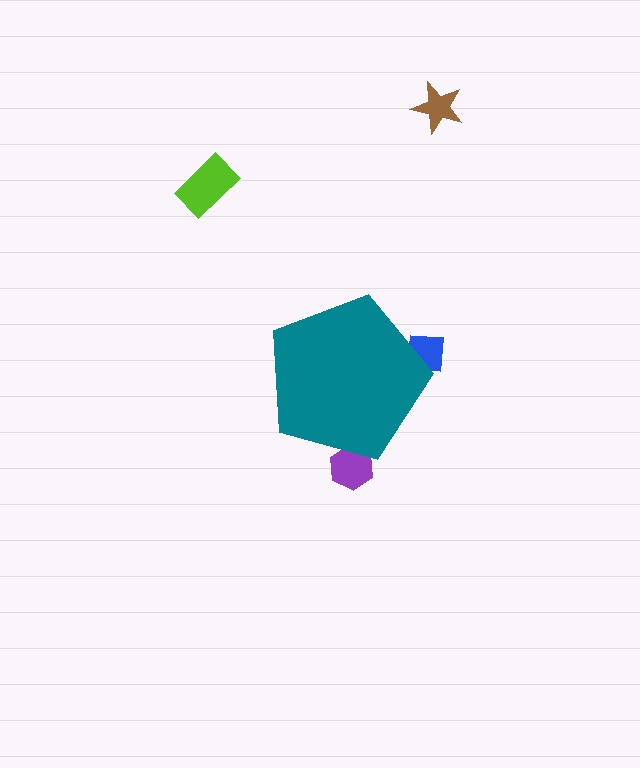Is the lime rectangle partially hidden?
No, the lime rectangle is fully visible.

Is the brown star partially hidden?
No, the brown star is fully visible.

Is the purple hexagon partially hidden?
Yes, the purple hexagon is partially hidden behind the teal pentagon.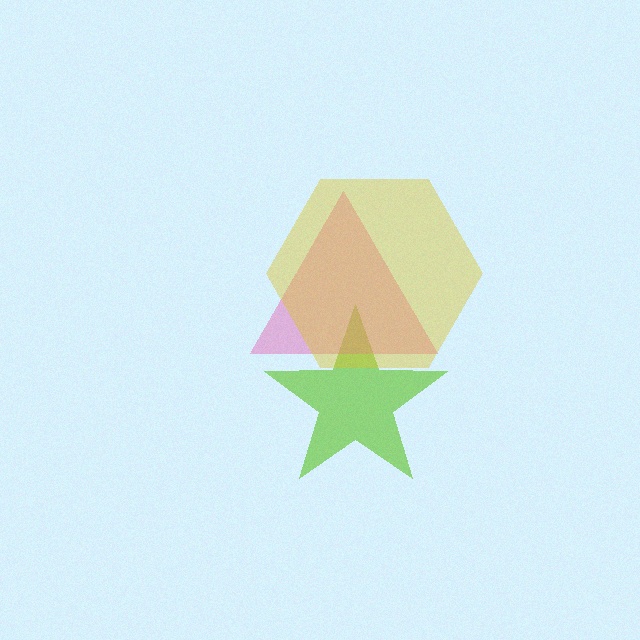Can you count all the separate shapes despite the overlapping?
Yes, there are 3 separate shapes.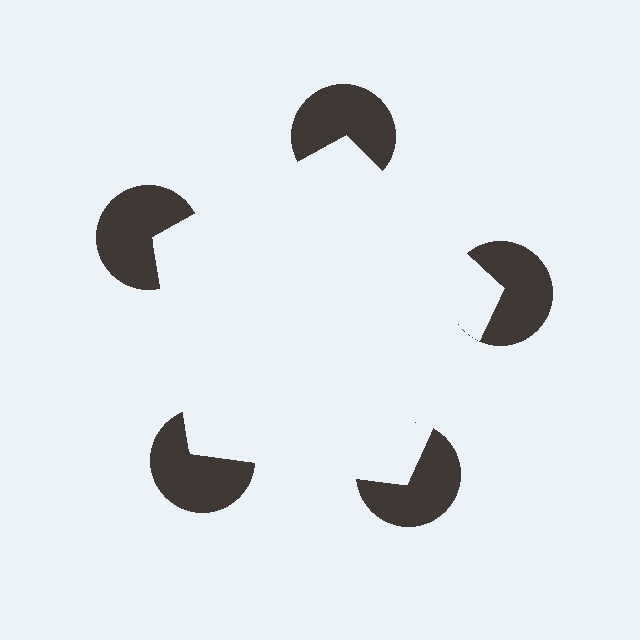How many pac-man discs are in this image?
There are 5 — one at each vertex of the illusory pentagon.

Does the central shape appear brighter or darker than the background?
It typically appears slightly brighter than the background, even though no actual brightness change is drawn.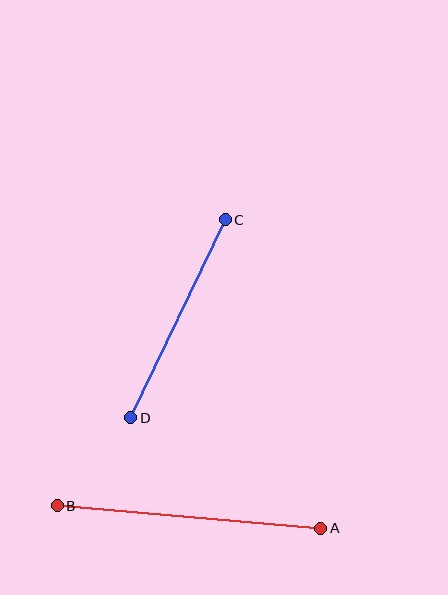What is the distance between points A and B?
The distance is approximately 264 pixels.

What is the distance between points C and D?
The distance is approximately 219 pixels.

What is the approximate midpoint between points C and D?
The midpoint is at approximately (178, 319) pixels.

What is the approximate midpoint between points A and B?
The midpoint is at approximately (189, 517) pixels.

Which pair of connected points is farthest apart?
Points A and B are farthest apart.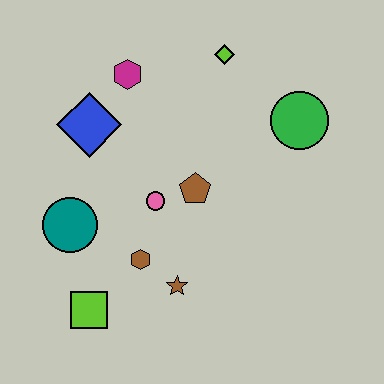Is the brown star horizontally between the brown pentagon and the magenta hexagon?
Yes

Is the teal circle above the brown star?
Yes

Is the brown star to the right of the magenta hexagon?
Yes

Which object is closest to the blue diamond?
The magenta hexagon is closest to the blue diamond.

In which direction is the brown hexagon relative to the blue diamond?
The brown hexagon is below the blue diamond.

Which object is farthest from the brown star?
The lime diamond is farthest from the brown star.